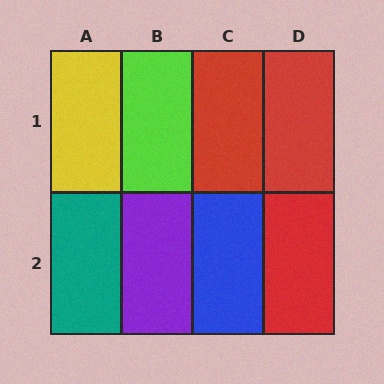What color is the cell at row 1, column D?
Red.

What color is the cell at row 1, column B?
Lime.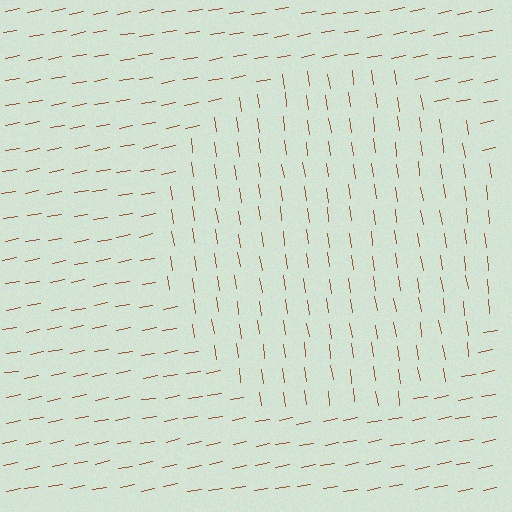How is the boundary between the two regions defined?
The boundary is defined purely by a change in line orientation (approximately 88 degrees difference). All lines are the same color and thickness.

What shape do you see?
I see a circle.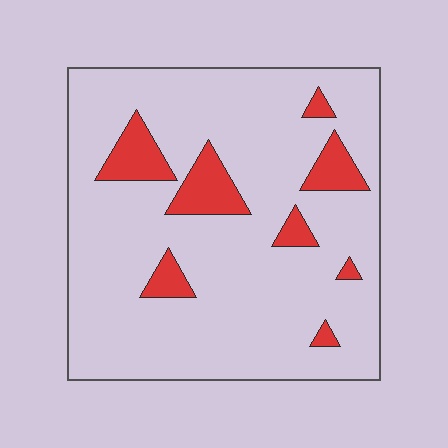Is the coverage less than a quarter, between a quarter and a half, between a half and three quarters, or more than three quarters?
Less than a quarter.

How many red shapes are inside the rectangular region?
8.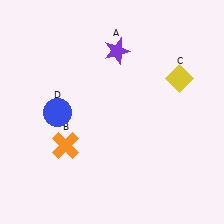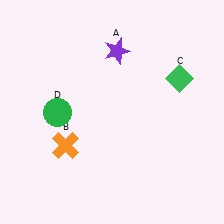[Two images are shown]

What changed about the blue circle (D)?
In Image 1, D is blue. In Image 2, it changed to green.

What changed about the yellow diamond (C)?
In Image 1, C is yellow. In Image 2, it changed to green.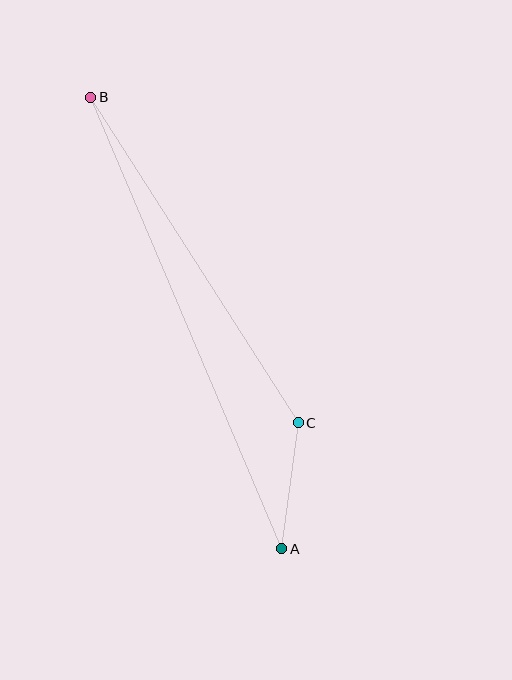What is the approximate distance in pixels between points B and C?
The distance between B and C is approximately 386 pixels.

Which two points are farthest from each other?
Points A and B are farthest from each other.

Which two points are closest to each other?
Points A and C are closest to each other.